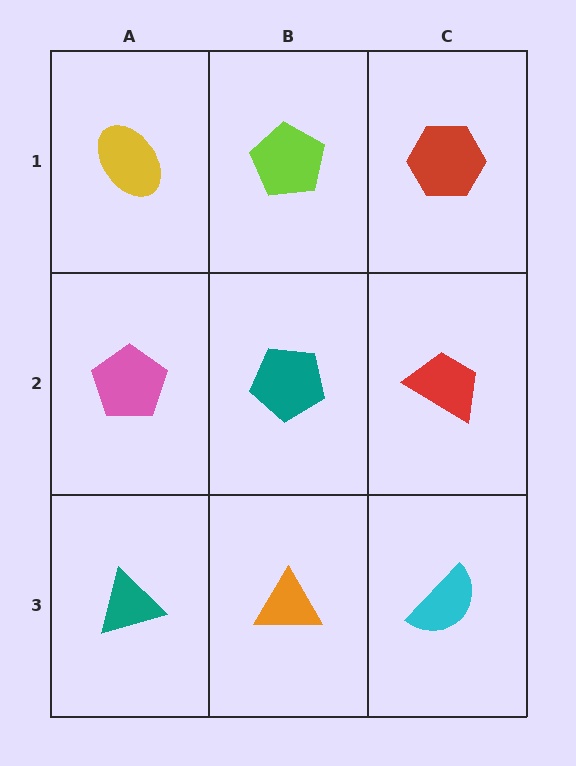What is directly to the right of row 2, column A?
A teal pentagon.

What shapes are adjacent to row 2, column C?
A red hexagon (row 1, column C), a cyan semicircle (row 3, column C), a teal pentagon (row 2, column B).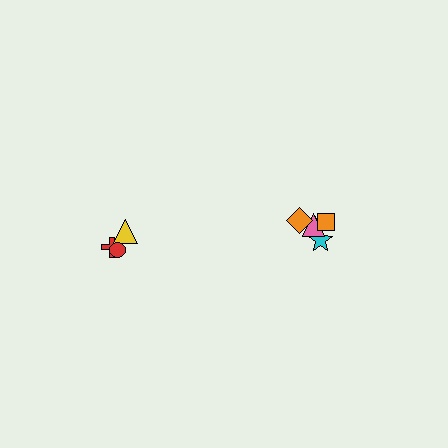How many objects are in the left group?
There are 3 objects.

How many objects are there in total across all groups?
There are 8 objects.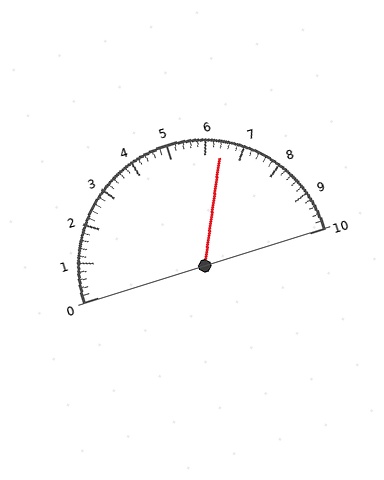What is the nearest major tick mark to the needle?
The nearest major tick mark is 6.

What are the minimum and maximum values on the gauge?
The gauge ranges from 0 to 10.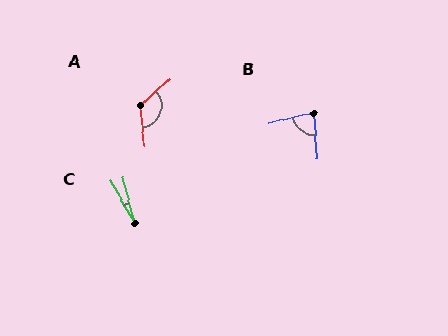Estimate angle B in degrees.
Approximately 79 degrees.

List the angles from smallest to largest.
C (16°), B (79°), A (125°).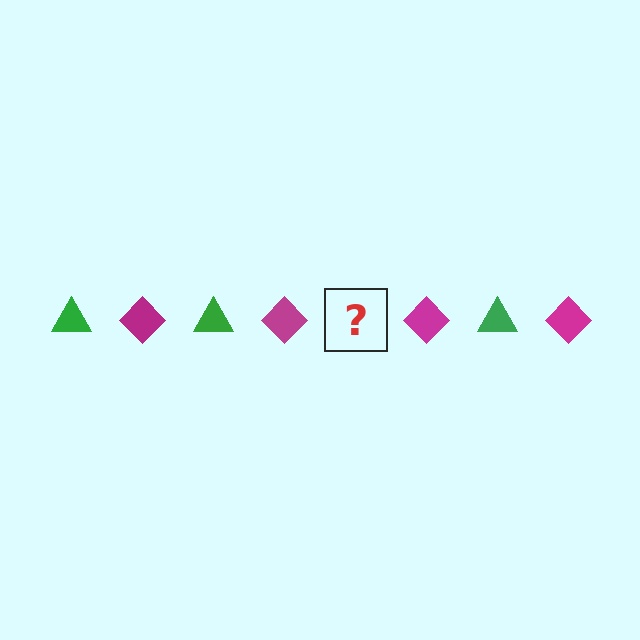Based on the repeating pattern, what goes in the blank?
The blank should be a green triangle.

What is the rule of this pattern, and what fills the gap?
The rule is that the pattern alternates between green triangle and magenta diamond. The gap should be filled with a green triangle.